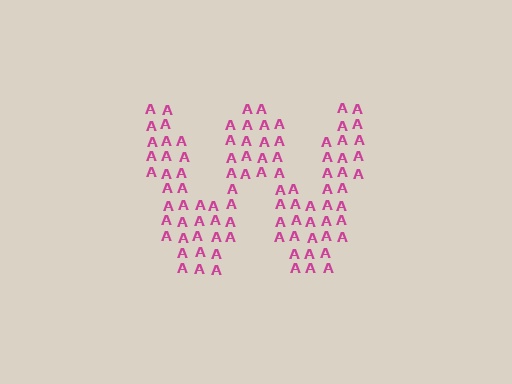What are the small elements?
The small elements are letter A's.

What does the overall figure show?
The overall figure shows the letter W.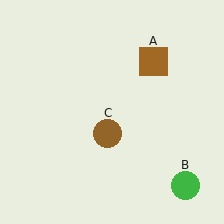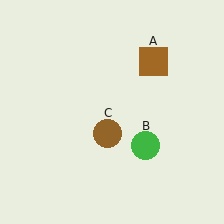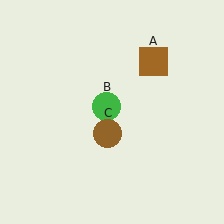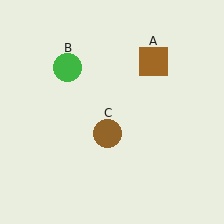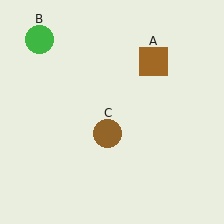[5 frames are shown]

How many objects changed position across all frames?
1 object changed position: green circle (object B).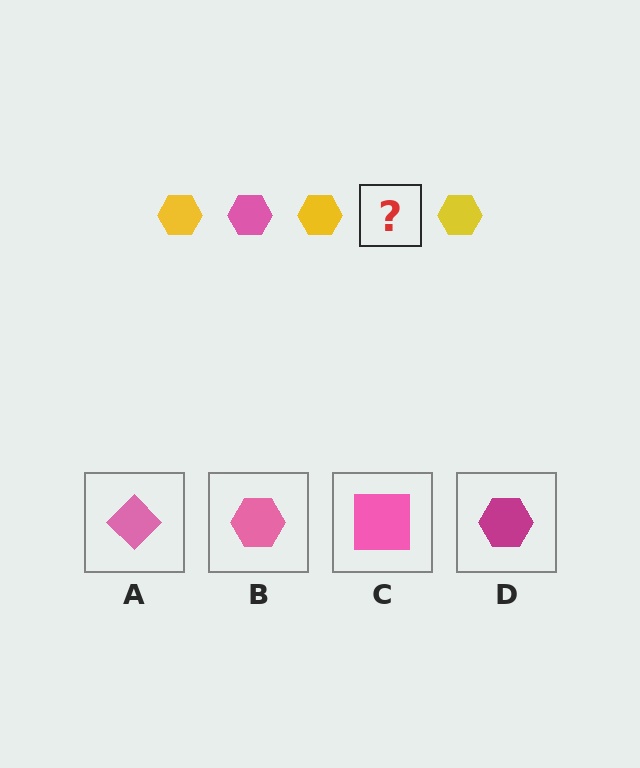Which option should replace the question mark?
Option B.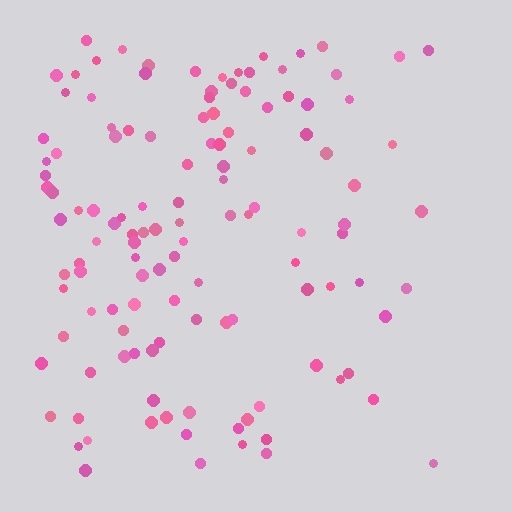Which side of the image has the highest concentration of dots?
The left.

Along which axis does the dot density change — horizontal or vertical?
Horizontal.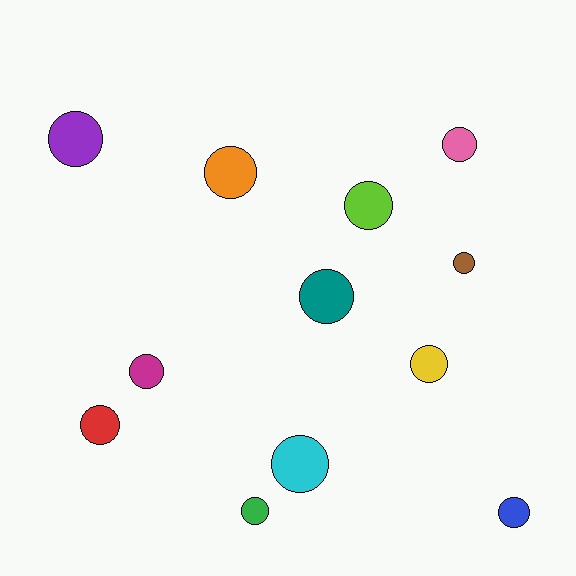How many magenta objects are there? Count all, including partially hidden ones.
There is 1 magenta object.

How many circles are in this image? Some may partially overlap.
There are 12 circles.